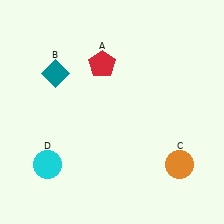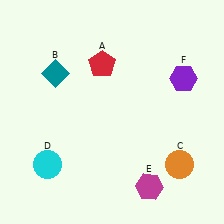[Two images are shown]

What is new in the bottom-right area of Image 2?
A magenta hexagon (E) was added in the bottom-right area of Image 2.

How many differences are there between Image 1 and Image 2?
There are 2 differences between the two images.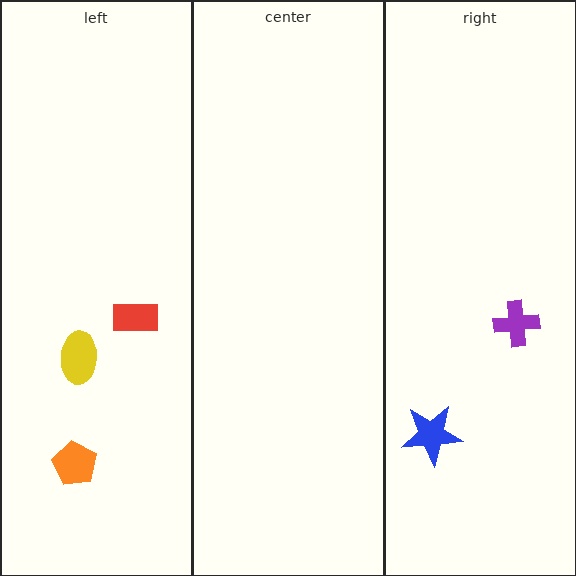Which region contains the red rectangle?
The left region.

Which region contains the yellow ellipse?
The left region.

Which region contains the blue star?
The right region.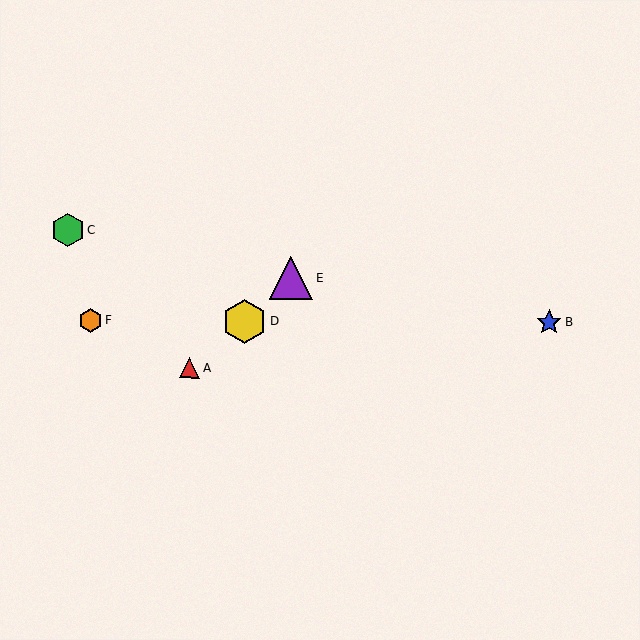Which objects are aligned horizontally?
Objects B, D, F are aligned horizontally.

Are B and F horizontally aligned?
Yes, both are at y≈322.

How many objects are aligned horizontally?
3 objects (B, D, F) are aligned horizontally.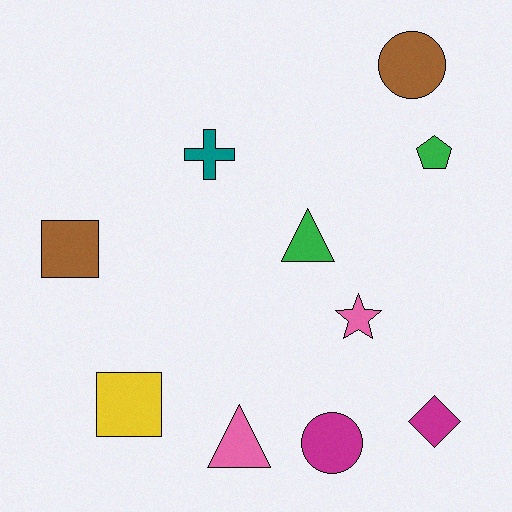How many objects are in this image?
There are 10 objects.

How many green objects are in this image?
There are 2 green objects.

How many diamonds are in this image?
There is 1 diamond.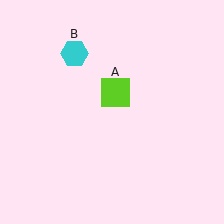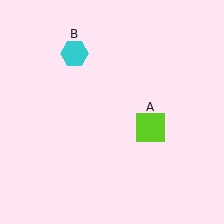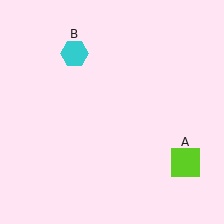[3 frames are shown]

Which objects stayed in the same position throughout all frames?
Cyan hexagon (object B) remained stationary.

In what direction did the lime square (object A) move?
The lime square (object A) moved down and to the right.